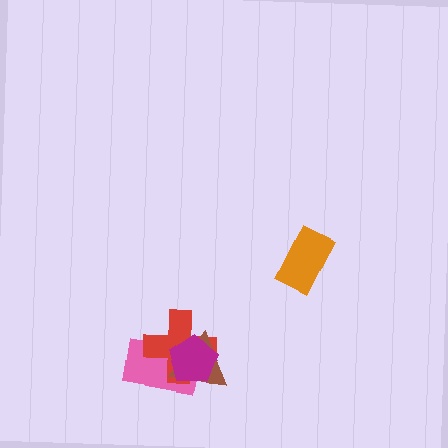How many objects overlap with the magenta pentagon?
3 objects overlap with the magenta pentagon.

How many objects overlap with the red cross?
3 objects overlap with the red cross.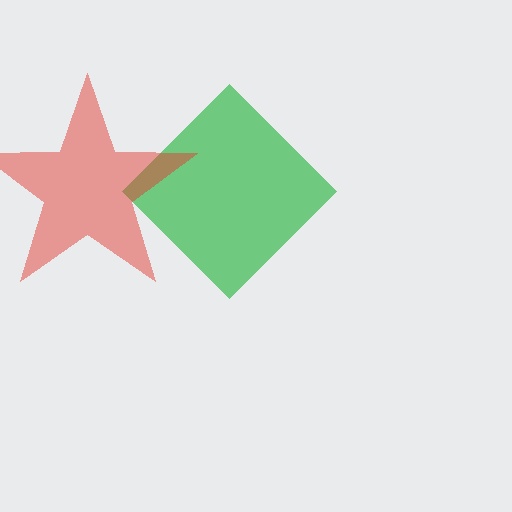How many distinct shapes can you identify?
There are 2 distinct shapes: a green diamond, a red star.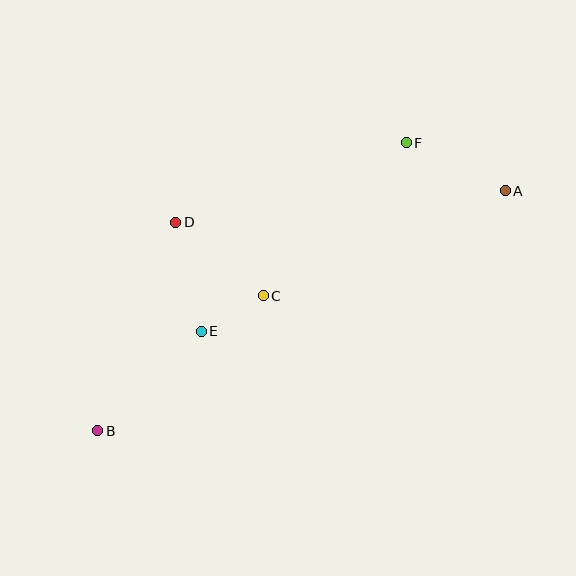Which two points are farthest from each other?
Points A and B are farthest from each other.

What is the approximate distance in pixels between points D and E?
The distance between D and E is approximately 112 pixels.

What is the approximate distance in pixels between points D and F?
The distance between D and F is approximately 244 pixels.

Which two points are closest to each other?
Points C and E are closest to each other.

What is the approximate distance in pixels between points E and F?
The distance between E and F is approximately 279 pixels.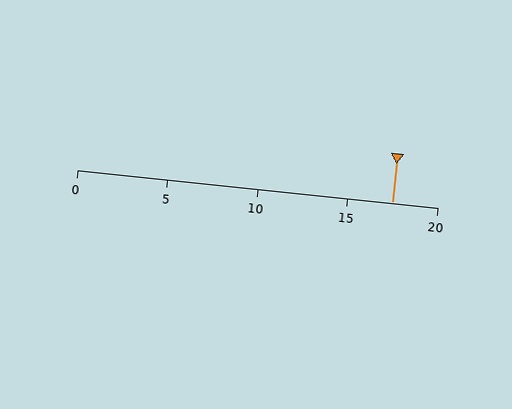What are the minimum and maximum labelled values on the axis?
The axis runs from 0 to 20.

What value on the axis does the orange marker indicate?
The marker indicates approximately 17.5.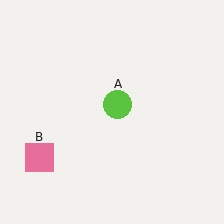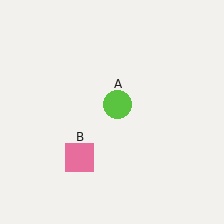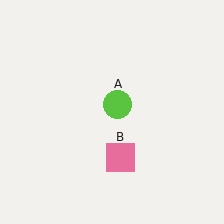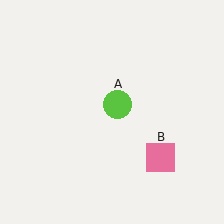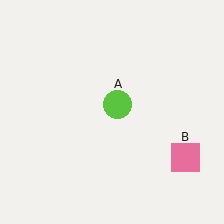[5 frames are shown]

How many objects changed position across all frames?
1 object changed position: pink square (object B).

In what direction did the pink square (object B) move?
The pink square (object B) moved right.